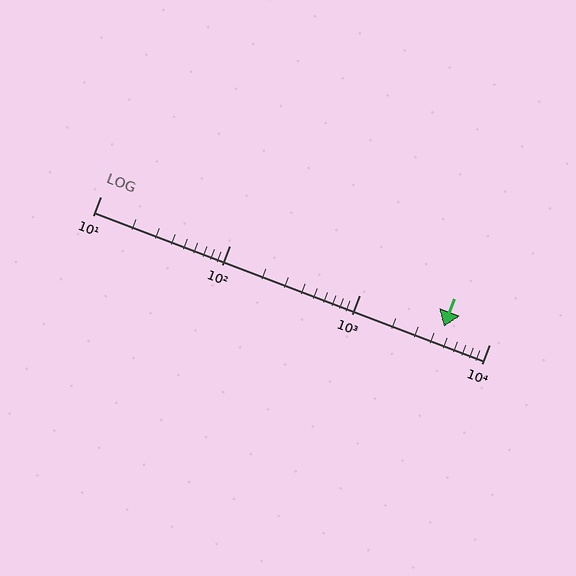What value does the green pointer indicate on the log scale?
The pointer indicates approximately 4500.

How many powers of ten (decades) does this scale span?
The scale spans 3 decades, from 10 to 10000.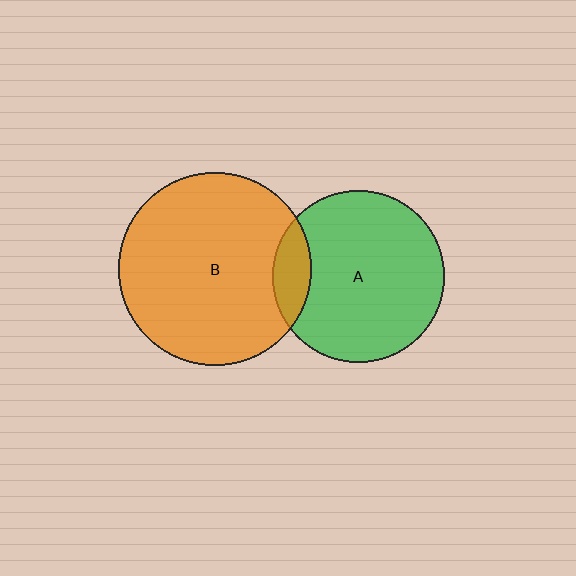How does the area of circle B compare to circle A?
Approximately 1.3 times.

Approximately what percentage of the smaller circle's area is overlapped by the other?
Approximately 15%.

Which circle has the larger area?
Circle B (orange).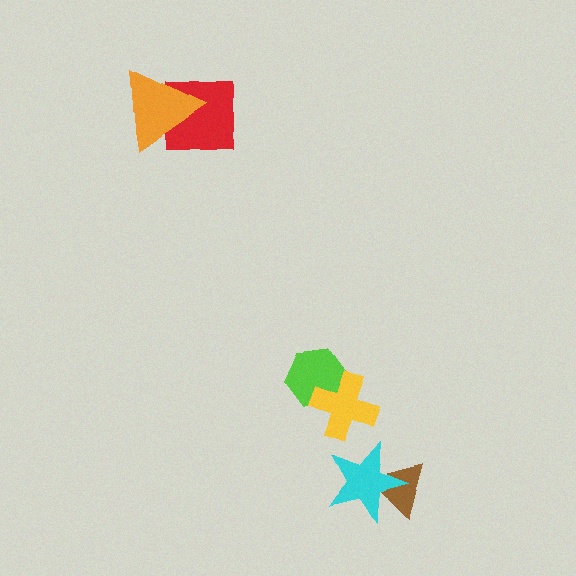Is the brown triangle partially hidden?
Yes, it is partially covered by another shape.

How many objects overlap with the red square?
1 object overlaps with the red square.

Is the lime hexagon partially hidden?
Yes, it is partially covered by another shape.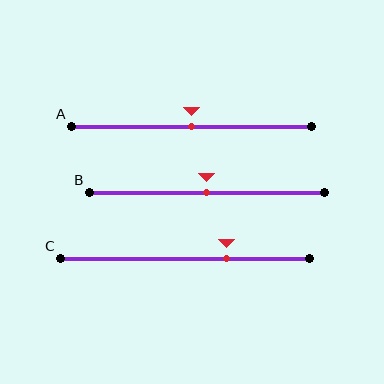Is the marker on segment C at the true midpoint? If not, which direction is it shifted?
No, the marker on segment C is shifted to the right by about 17% of the segment length.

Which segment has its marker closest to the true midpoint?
Segment A has its marker closest to the true midpoint.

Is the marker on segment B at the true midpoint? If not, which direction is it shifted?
Yes, the marker on segment B is at the true midpoint.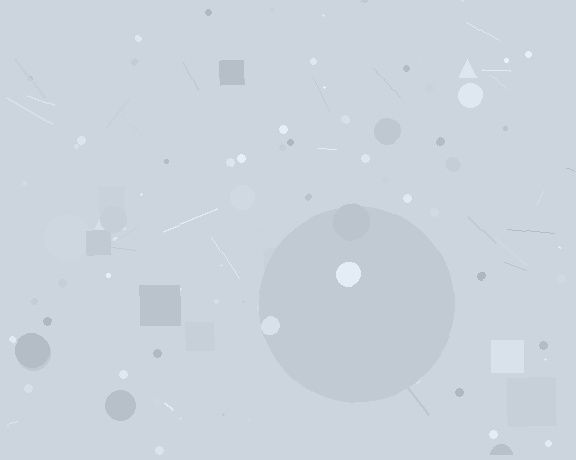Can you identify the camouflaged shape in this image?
The camouflaged shape is a circle.